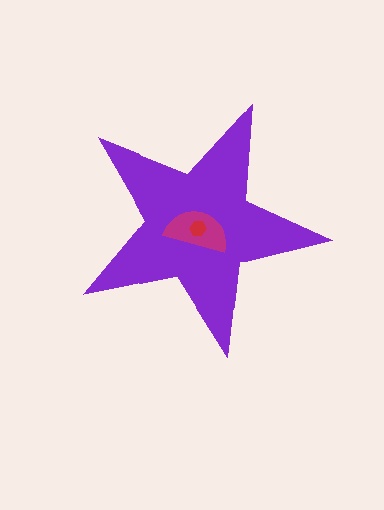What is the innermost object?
The red hexagon.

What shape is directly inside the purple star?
The magenta semicircle.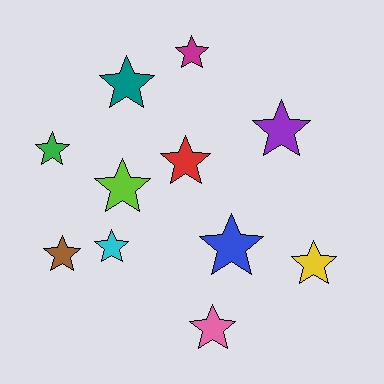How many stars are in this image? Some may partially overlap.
There are 11 stars.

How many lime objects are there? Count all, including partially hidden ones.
There is 1 lime object.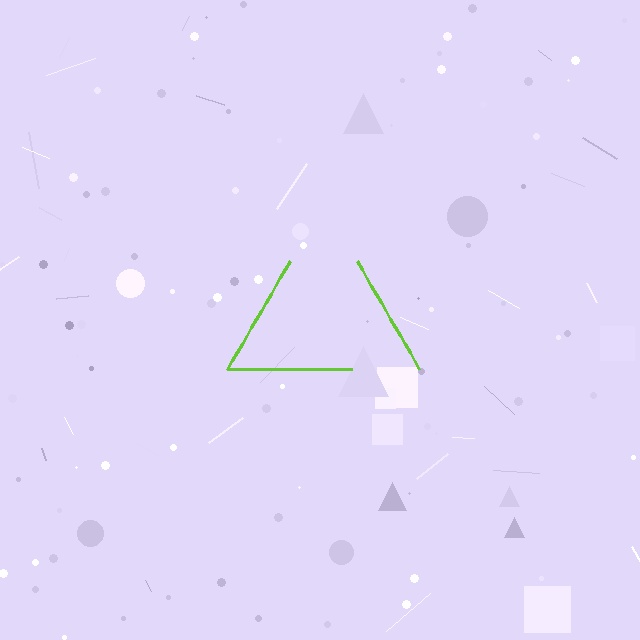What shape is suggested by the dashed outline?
The dashed outline suggests a triangle.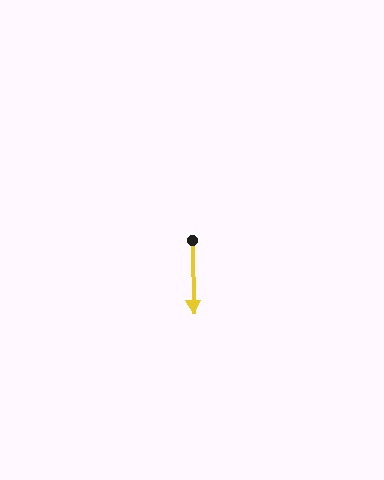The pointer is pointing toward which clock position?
Roughly 6 o'clock.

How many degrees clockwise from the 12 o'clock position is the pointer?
Approximately 179 degrees.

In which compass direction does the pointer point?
South.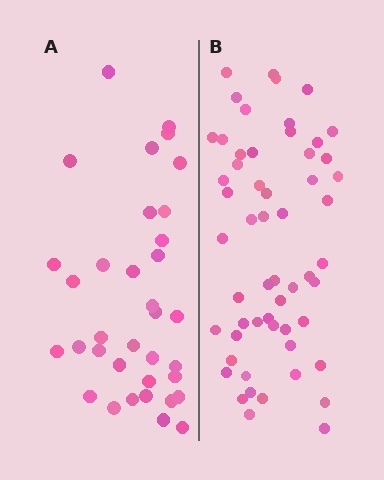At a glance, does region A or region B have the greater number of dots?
Region B (the right region) has more dots.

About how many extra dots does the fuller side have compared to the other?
Region B has approximately 20 more dots than region A.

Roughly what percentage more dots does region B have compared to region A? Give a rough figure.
About 60% more.